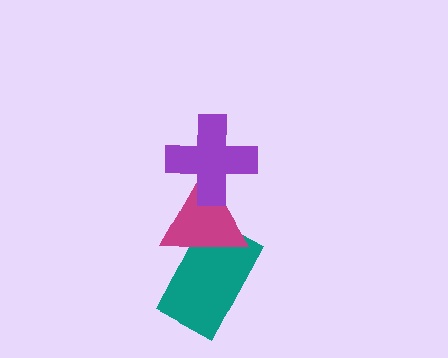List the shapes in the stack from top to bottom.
From top to bottom: the purple cross, the magenta triangle, the teal rectangle.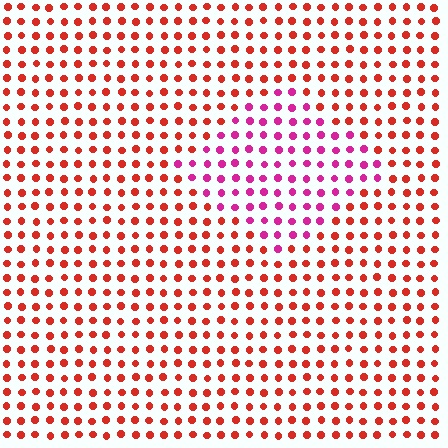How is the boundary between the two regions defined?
The boundary is defined purely by a slight shift in hue (about 44 degrees). Spacing, size, and orientation are identical on both sides.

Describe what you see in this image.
The image is filled with small red elements in a uniform arrangement. A diamond-shaped region is visible where the elements are tinted to a slightly different hue, forming a subtle color boundary.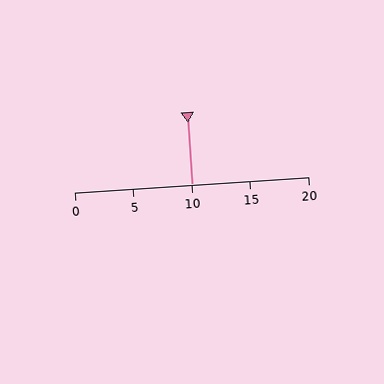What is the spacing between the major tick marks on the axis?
The major ticks are spaced 5 apart.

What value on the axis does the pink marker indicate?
The marker indicates approximately 10.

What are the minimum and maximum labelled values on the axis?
The axis runs from 0 to 20.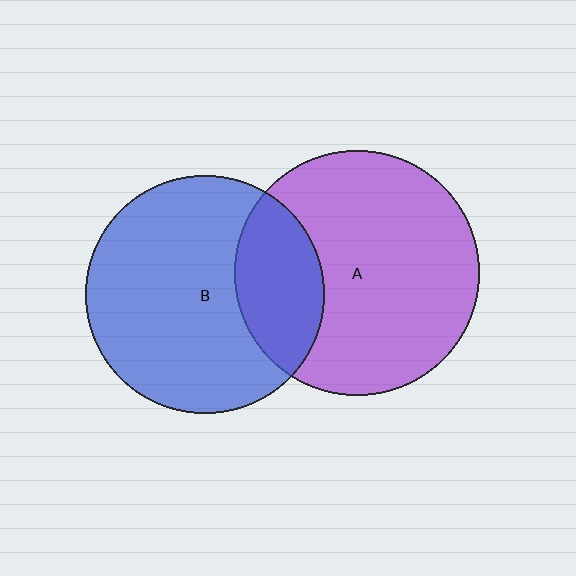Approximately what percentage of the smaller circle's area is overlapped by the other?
Approximately 25%.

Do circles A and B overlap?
Yes.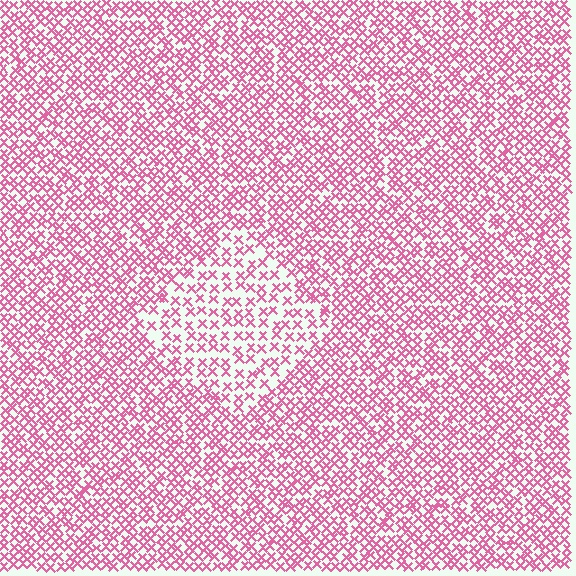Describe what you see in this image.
The image contains small pink elements arranged at two different densities. A diamond-shaped region is visible where the elements are less densely packed than the surrounding area.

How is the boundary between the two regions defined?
The boundary is defined by a change in element density (approximately 1.8x ratio). All elements are the same color, size, and shape.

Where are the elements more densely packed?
The elements are more densely packed outside the diamond boundary.